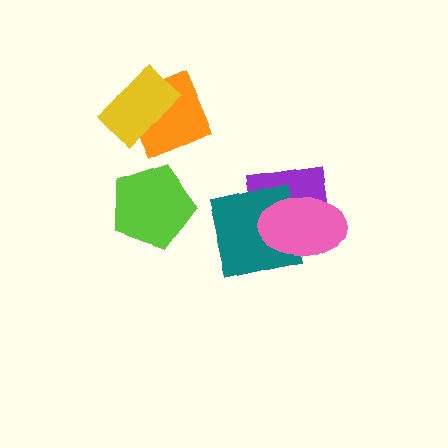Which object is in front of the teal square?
The pink ellipse is in front of the teal square.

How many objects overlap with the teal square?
2 objects overlap with the teal square.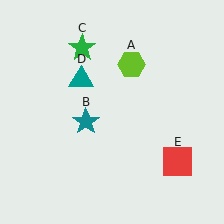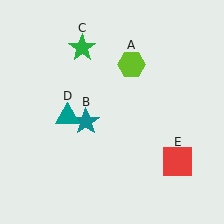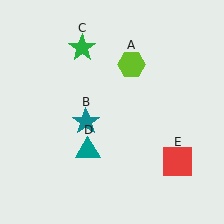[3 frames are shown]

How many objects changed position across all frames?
1 object changed position: teal triangle (object D).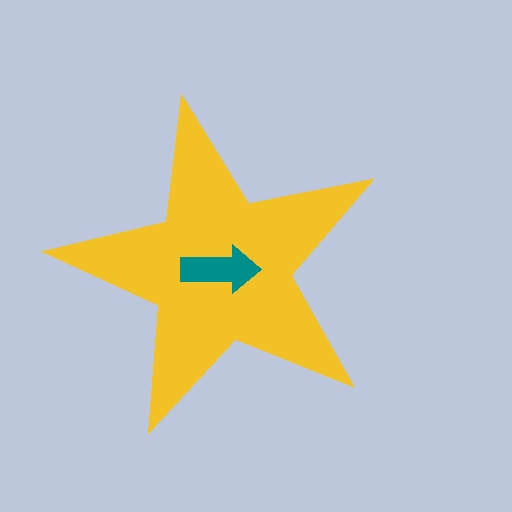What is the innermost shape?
The teal arrow.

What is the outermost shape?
The yellow star.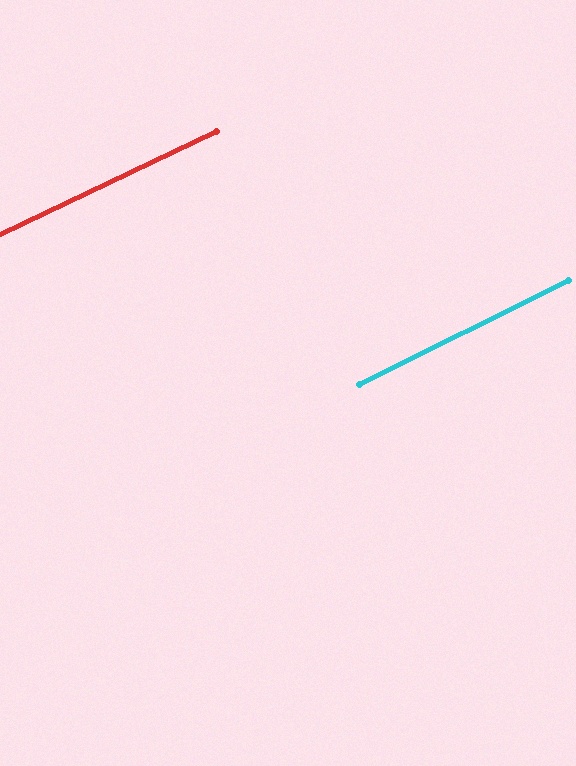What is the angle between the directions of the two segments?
Approximately 1 degree.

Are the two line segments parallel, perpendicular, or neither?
Parallel — their directions differ by only 1.1°.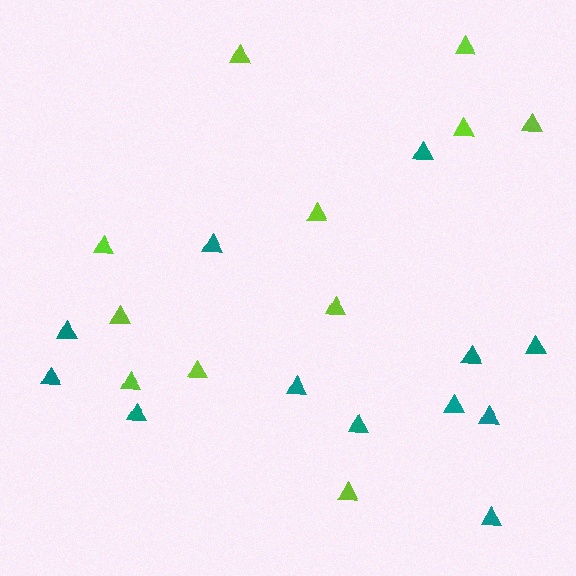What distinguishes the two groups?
There are 2 groups: one group of lime triangles (11) and one group of teal triangles (12).